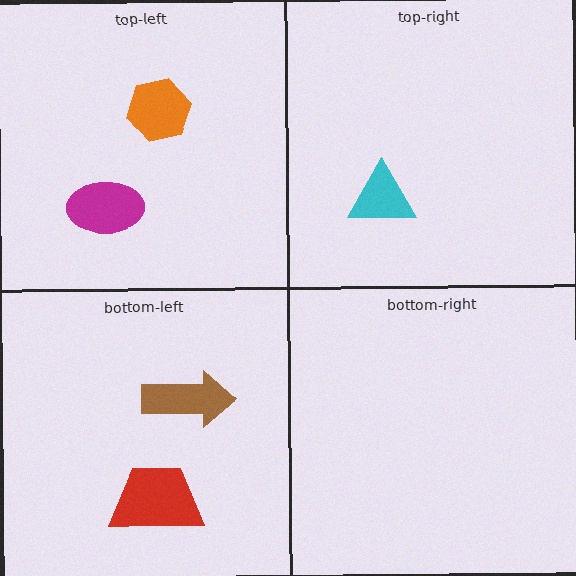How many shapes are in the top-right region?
1.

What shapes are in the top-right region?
The cyan triangle.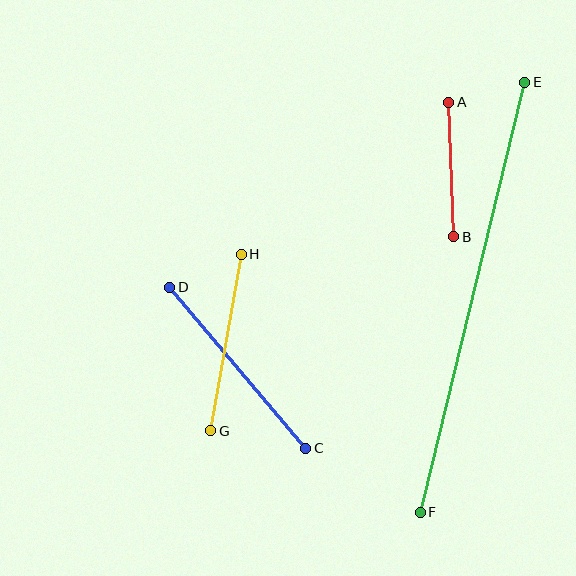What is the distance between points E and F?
The distance is approximately 442 pixels.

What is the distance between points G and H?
The distance is approximately 179 pixels.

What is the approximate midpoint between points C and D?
The midpoint is at approximately (238, 368) pixels.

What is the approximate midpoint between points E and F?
The midpoint is at approximately (472, 297) pixels.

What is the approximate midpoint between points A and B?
The midpoint is at approximately (451, 169) pixels.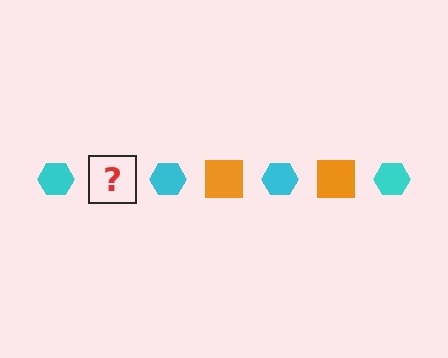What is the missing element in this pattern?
The missing element is an orange square.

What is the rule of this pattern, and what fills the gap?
The rule is that the pattern alternates between cyan hexagon and orange square. The gap should be filled with an orange square.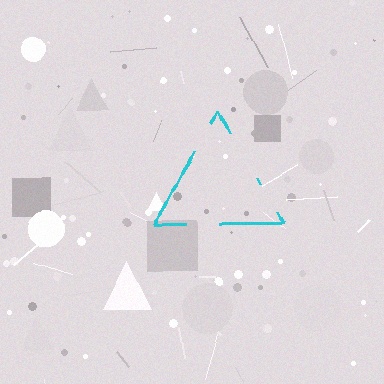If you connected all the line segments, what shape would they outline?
They would outline a triangle.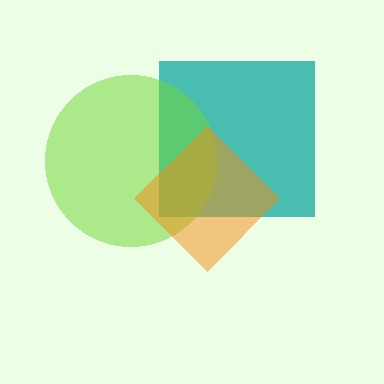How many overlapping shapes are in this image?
There are 3 overlapping shapes in the image.